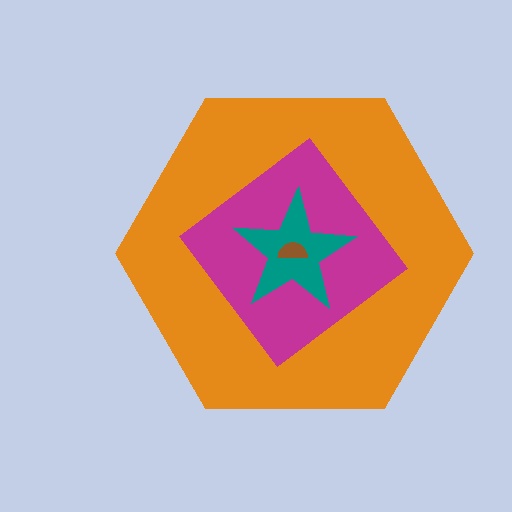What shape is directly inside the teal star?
The brown semicircle.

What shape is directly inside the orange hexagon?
The magenta diamond.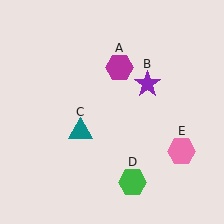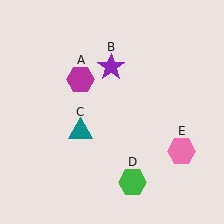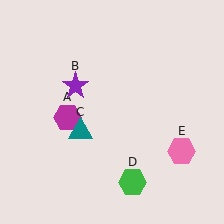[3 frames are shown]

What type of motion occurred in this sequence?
The magenta hexagon (object A), purple star (object B) rotated counterclockwise around the center of the scene.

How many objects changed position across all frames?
2 objects changed position: magenta hexagon (object A), purple star (object B).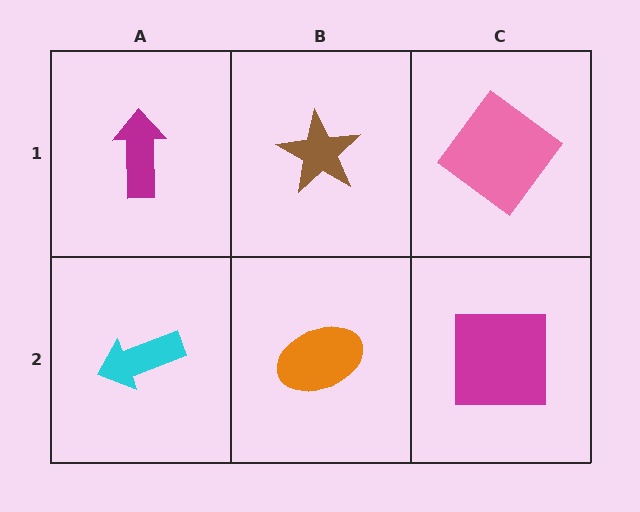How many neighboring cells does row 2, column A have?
2.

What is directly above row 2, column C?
A pink diamond.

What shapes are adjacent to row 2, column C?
A pink diamond (row 1, column C), an orange ellipse (row 2, column B).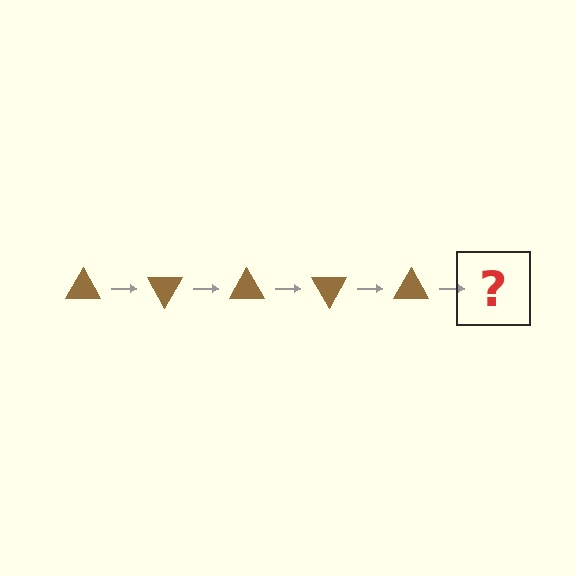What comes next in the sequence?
The next element should be a brown triangle rotated 300 degrees.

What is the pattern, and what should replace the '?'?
The pattern is that the triangle rotates 60 degrees each step. The '?' should be a brown triangle rotated 300 degrees.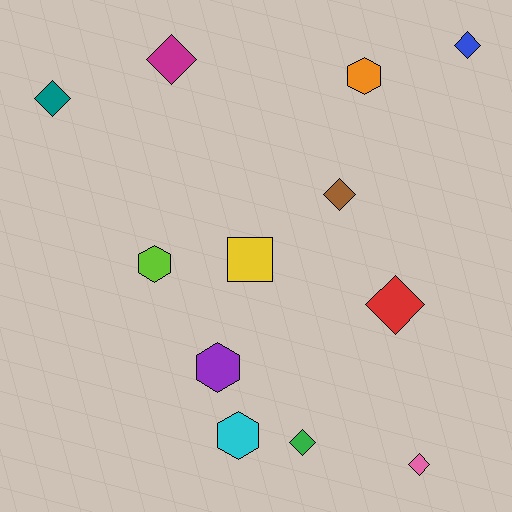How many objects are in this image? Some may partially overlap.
There are 12 objects.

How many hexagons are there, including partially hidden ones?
There are 4 hexagons.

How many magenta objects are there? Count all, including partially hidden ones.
There is 1 magenta object.